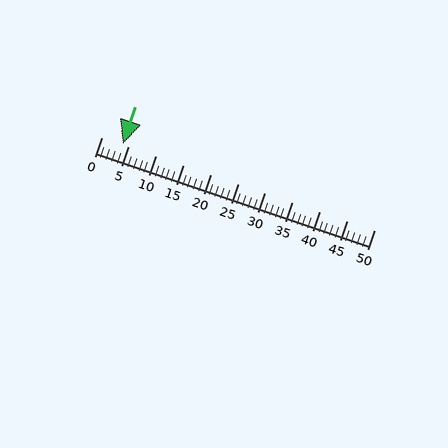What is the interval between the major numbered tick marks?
The major tick marks are spaced 5 units apart.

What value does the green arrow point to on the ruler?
The green arrow points to approximately 4.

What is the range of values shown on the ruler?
The ruler shows values from 0 to 50.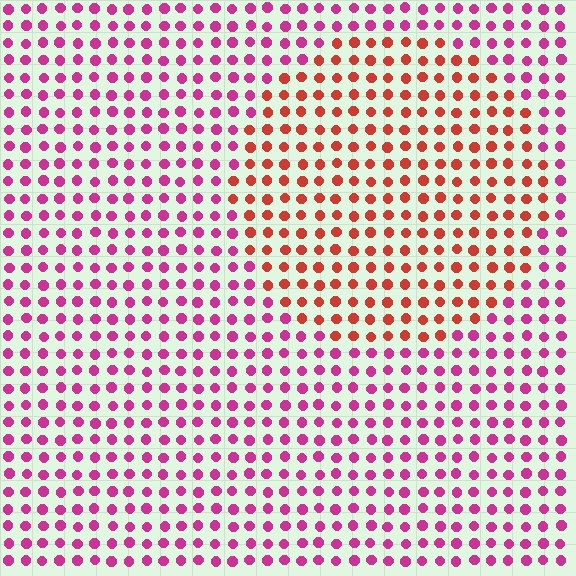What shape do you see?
I see a circle.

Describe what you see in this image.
The image is filled with small magenta elements in a uniform arrangement. A circle-shaped region is visible where the elements are tinted to a slightly different hue, forming a subtle color boundary.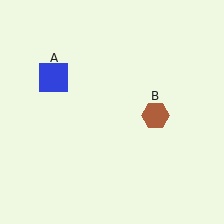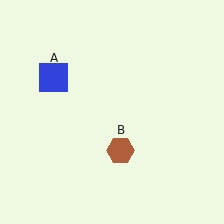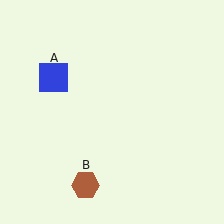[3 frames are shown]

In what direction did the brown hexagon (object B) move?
The brown hexagon (object B) moved down and to the left.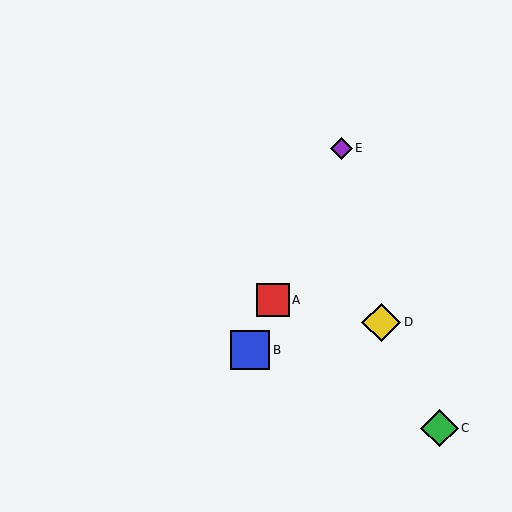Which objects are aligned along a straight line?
Objects A, B, E are aligned along a straight line.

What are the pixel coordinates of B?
Object B is at (250, 350).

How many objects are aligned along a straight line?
3 objects (A, B, E) are aligned along a straight line.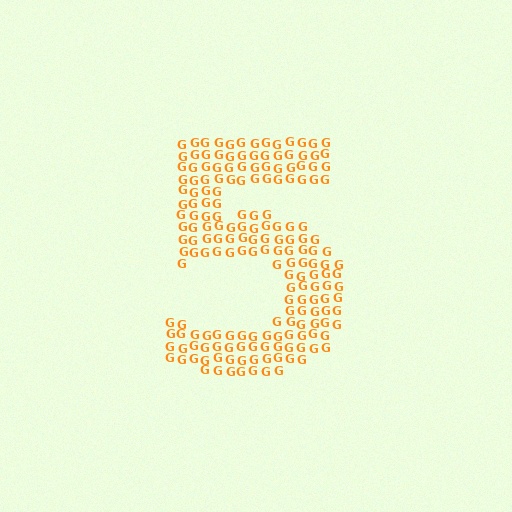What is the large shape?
The large shape is the digit 5.